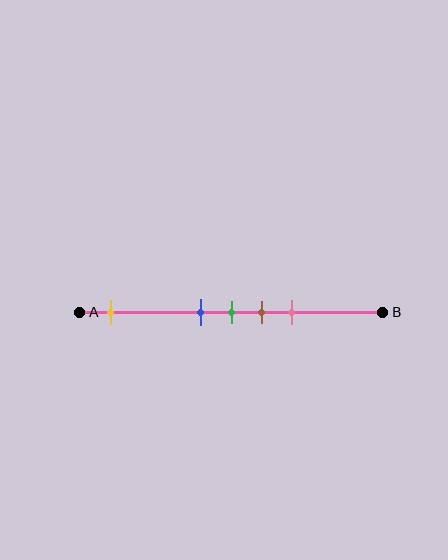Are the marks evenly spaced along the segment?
No, the marks are not evenly spaced.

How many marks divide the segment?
There are 5 marks dividing the segment.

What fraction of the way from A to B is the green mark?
The green mark is approximately 50% (0.5) of the way from A to B.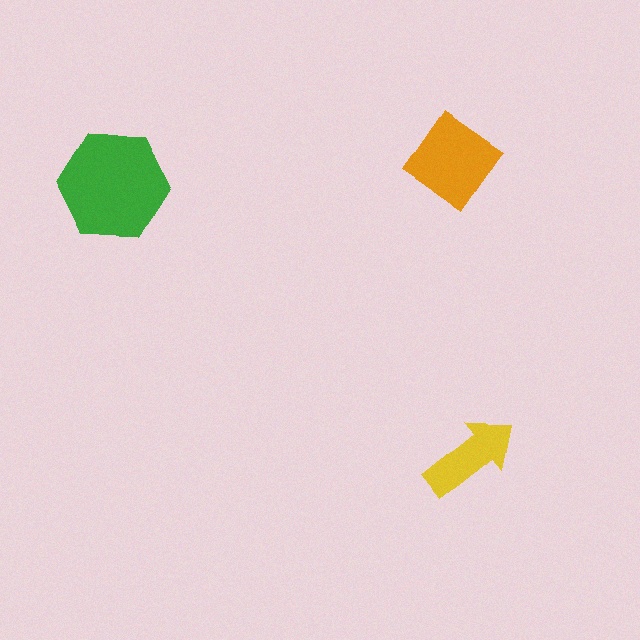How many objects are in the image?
There are 3 objects in the image.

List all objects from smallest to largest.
The yellow arrow, the orange diamond, the green hexagon.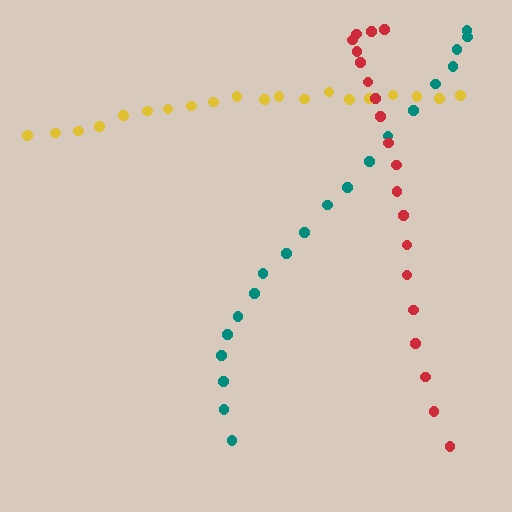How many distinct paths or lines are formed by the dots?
There are 3 distinct paths.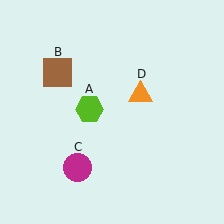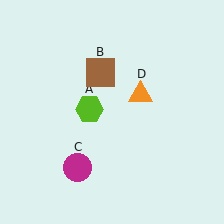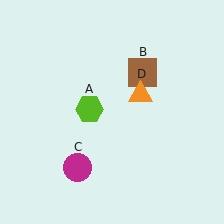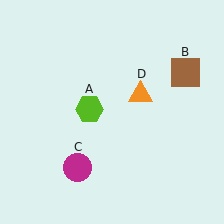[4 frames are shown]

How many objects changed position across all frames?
1 object changed position: brown square (object B).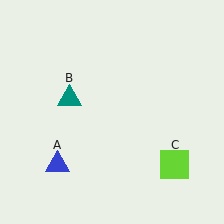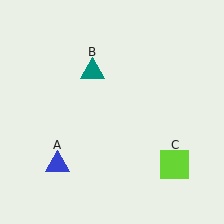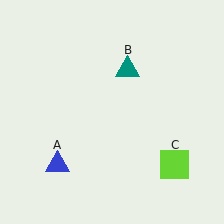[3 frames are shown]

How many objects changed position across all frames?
1 object changed position: teal triangle (object B).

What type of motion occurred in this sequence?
The teal triangle (object B) rotated clockwise around the center of the scene.